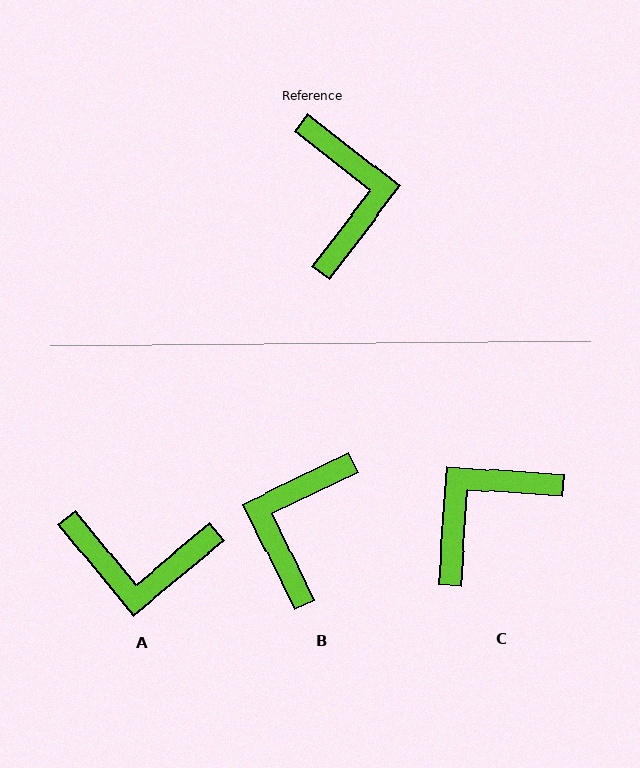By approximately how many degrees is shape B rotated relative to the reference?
Approximately 154 degrees counter-clockwise.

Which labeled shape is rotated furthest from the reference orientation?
B, about 154 degrees away.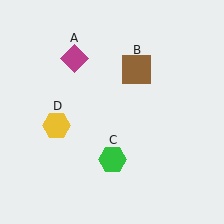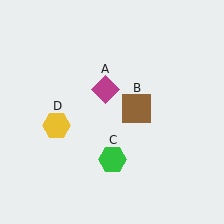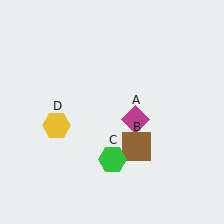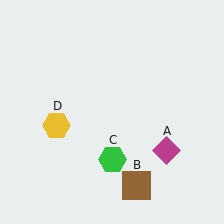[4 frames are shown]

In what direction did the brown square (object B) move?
The brown square (object B) moved down.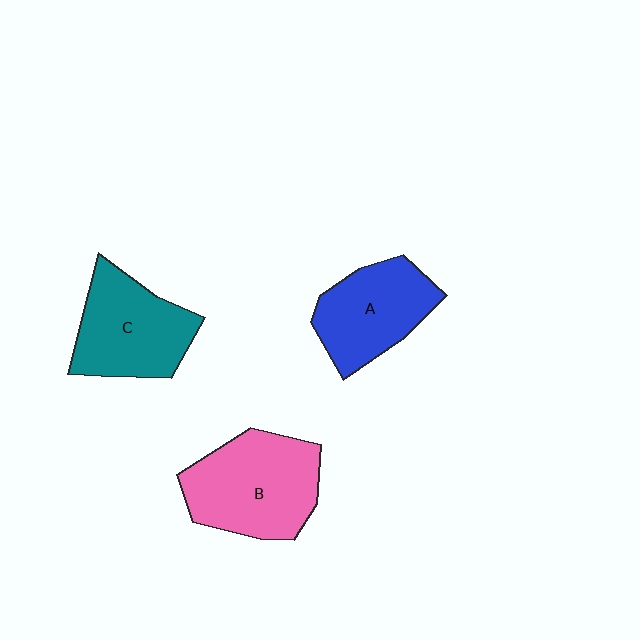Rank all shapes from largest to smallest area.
From largest to smallest: B (pink), C (teal), A (blue).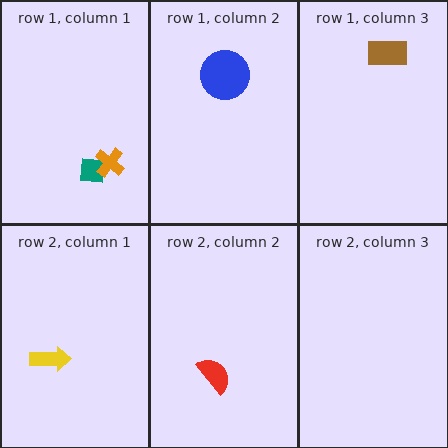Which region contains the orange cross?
The row 1, column 1 region.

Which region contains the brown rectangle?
The row 1, column 3 region.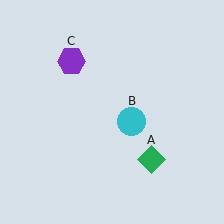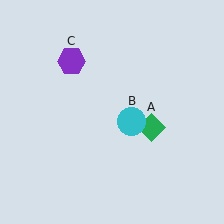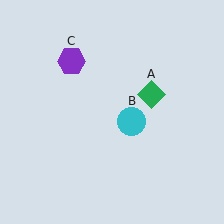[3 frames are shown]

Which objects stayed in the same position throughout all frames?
Cyan circle (object B) and purple hexagon (object C) remained stationary.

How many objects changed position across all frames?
1 object changed position: green diamond (object A).